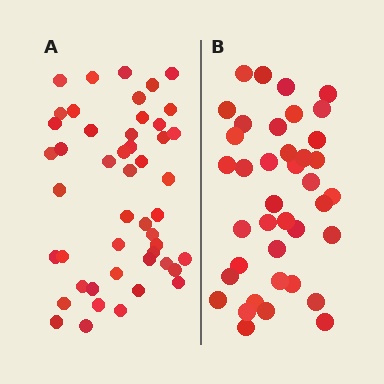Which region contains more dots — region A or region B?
Region A (the left region) has more dots.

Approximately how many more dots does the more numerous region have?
Region A has roughly 8 or so more dots than region B.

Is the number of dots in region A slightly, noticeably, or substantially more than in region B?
Region A has only slightly more — the two regions are fairly close. The ratio is roughly 1.2 to 1.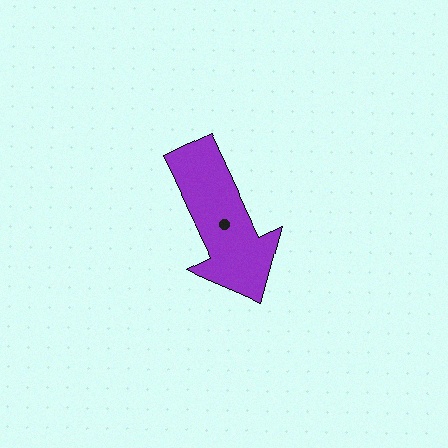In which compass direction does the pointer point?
Southeast.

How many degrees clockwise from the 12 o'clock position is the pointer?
Approximately 155 degrees.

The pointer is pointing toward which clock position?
Roughly 5 o'clock.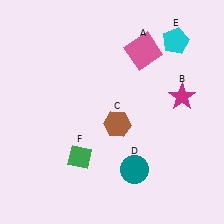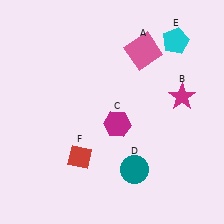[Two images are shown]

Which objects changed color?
C changed from brown to magenta. F changed from green to red.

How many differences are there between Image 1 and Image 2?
There are 2 differences between the two images.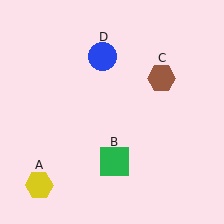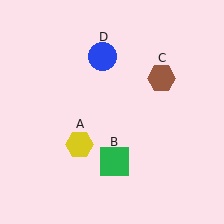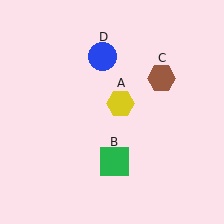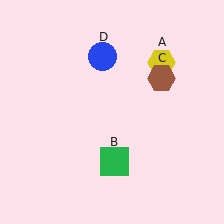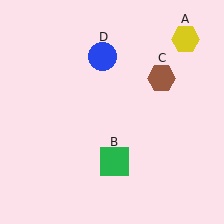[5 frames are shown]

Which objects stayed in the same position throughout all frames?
Green square (object B) and brown hexagon (object C) and blue circle (object D) remained stationary.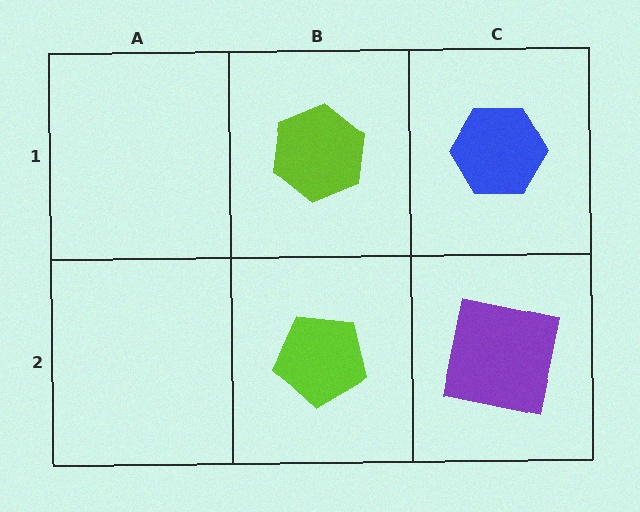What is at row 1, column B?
A lime hexagon.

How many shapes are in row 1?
2 shapes.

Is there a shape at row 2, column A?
No, that cell is empty.